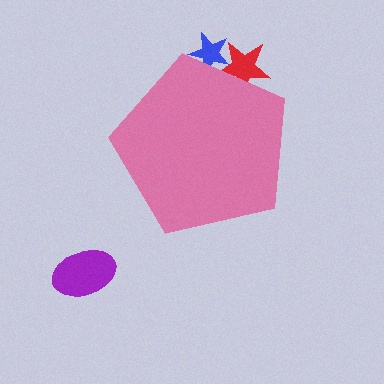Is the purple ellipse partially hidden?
No, the purple ellipse is fully visible.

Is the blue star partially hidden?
Yes, the blue star is partially hidden behind the pink pentagon.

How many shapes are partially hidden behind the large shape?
2 shapes are partially hidden.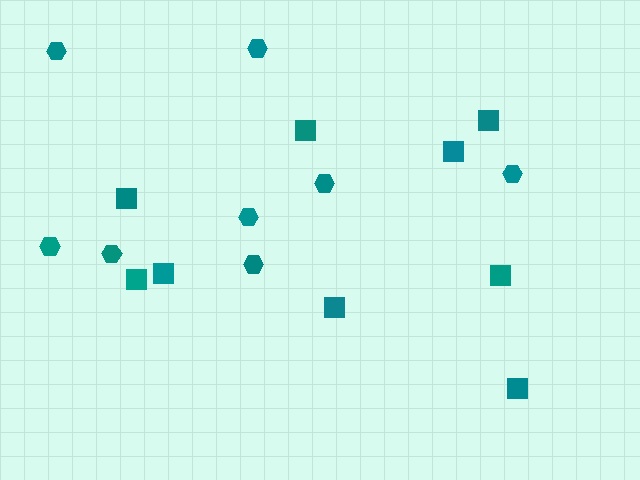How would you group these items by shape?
There are 2 groups: one group of squares (9) and one group of hexagons (8).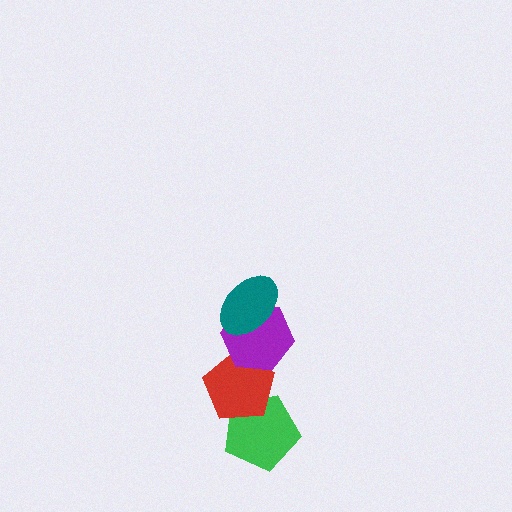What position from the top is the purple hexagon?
The purple hexagon is 2nd from the top.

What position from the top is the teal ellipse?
The teal ellipse is 1st from the top.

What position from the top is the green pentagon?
The green pentagon is 4th from the top.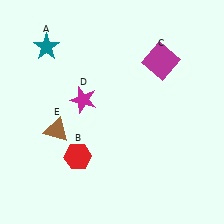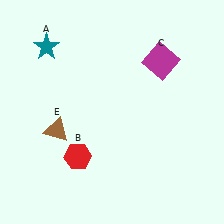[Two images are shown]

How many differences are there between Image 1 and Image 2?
There is 1 difference between the two images.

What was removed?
The magenta star (D) was removed in Image 2.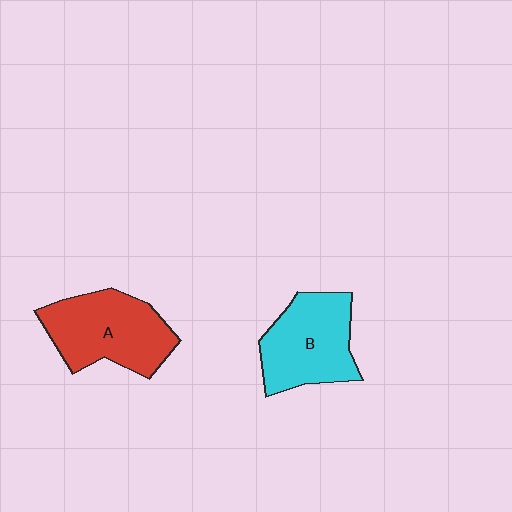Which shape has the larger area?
Shape A (red).